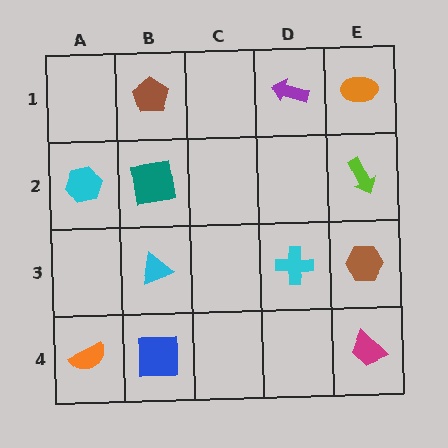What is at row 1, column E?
An orange ellipse.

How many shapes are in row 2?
3 shapes.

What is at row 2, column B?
A teal square.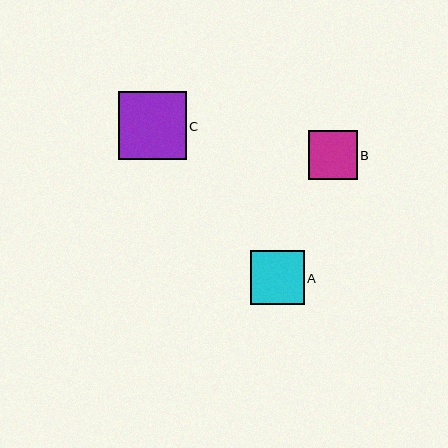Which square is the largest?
Square C is the largest with a size of approximately 67 pixels.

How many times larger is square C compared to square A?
Square C is approximately 1.3 times the size of square A.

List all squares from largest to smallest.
From largest to smallest: C, A, B.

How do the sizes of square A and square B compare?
Square A and square B are approximately the same size.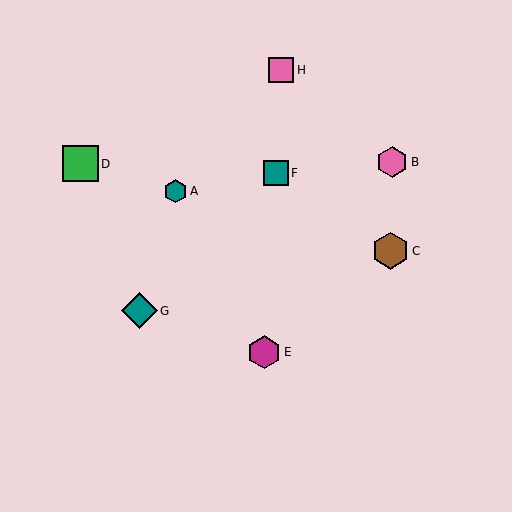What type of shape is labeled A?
Shape A is a teal hexagon.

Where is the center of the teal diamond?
The center of the teal diamond is at (139, 311).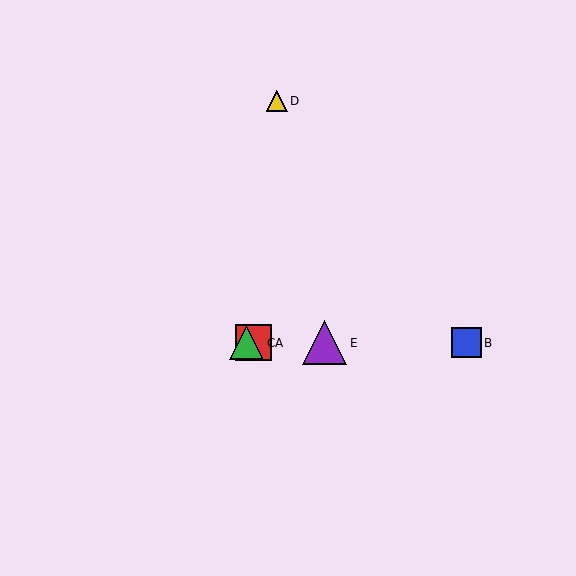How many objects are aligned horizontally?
4 objects (A, B, C, E) are aligned horizontally.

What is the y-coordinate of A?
Object A is at y≈343.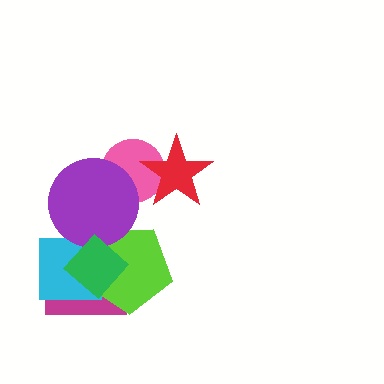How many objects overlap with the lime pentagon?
4 objects overlap with the lime pentagon.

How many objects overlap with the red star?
1 object overlaps with the red star.